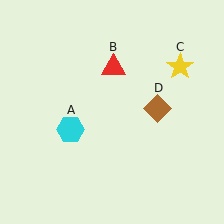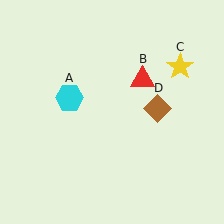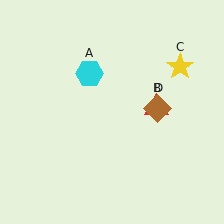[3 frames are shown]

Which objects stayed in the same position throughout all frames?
Yellow star (object C) and brown diamond (object D) remained stationary.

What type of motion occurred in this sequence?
The cyan hexagon (object A), red triangle (object B) rotated clockwise around the center of the scene.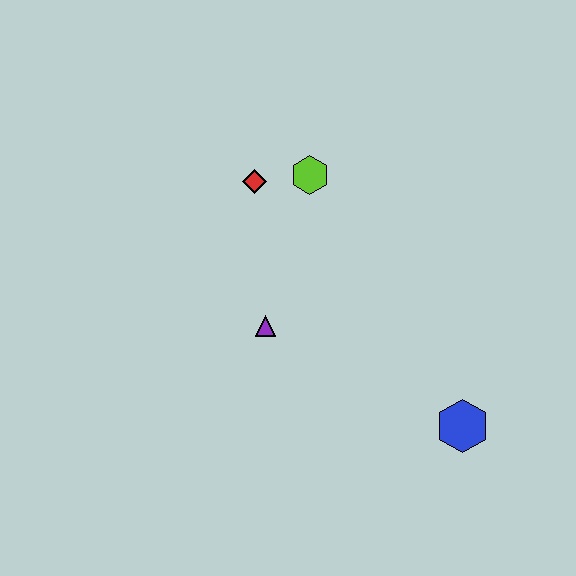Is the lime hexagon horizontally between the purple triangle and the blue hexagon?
Yes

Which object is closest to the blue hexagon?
The purple triangle is closest to the blue hexagon.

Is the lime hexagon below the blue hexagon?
No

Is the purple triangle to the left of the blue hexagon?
Yes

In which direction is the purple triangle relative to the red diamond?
The purple triangle is below the red diamond.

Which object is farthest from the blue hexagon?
The red diamond is farthest from the blue hexagon.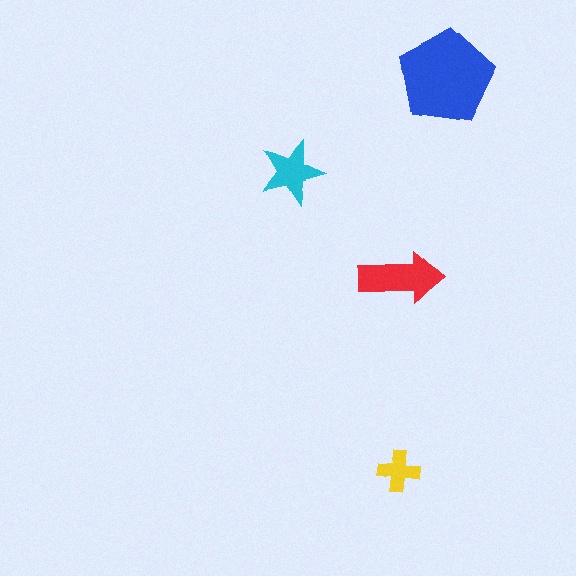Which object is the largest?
The blue pentagon.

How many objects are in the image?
There are 4 objects in the image.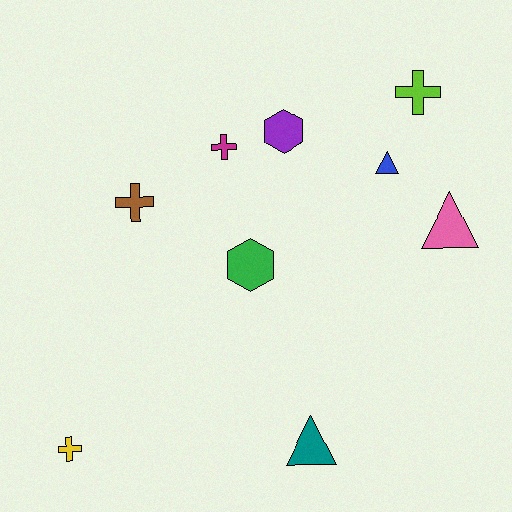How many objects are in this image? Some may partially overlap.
There are 9 objects.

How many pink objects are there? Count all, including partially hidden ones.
There is 1 pink object.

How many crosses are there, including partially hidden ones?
There are 4 crosses.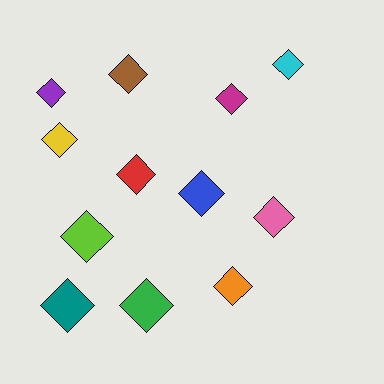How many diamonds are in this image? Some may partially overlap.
There are 12 diamonds.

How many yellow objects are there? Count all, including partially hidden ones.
There is 1 yellow object.